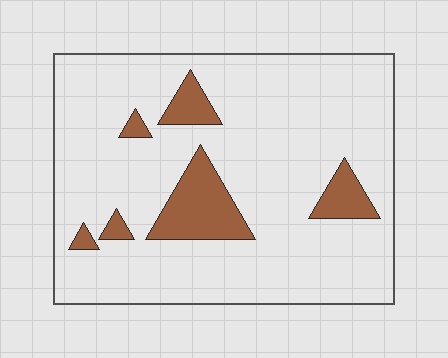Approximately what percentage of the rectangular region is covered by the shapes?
Approximately 15%.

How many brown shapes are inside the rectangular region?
6.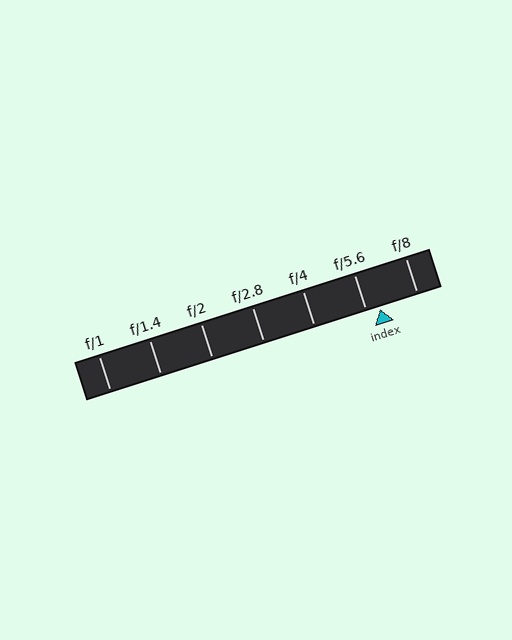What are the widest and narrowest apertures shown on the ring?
The widest aperture shown is f/1 and the narrowest is f/8.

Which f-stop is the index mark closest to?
The index mark is closest to f/5.6.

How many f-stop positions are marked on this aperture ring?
There are 7 f-stop positions marked.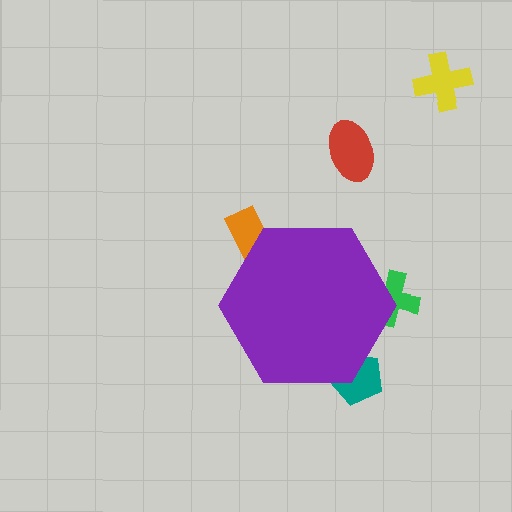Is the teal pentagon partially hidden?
Yes, the teal pentagon is partially hidden behind the purple hexagon.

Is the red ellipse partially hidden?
No, the red ellipse is fully visible.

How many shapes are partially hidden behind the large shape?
3 shapes are partially hidden.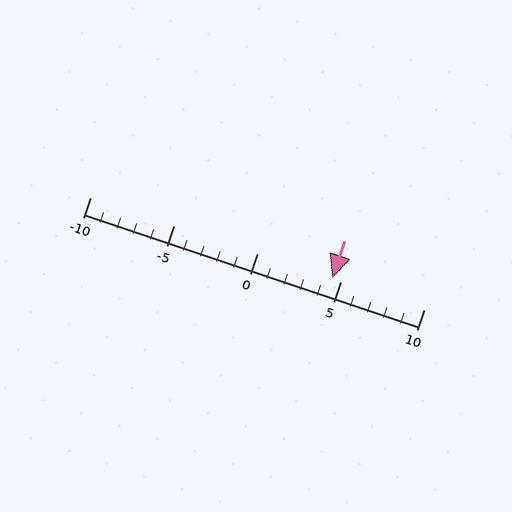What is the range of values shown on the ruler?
The ruler shows values from -10 to 10.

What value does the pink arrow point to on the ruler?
The pink arrow points to approximately 4.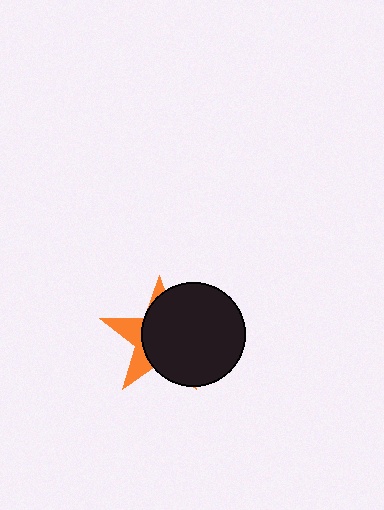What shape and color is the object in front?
The object in front is a black circle.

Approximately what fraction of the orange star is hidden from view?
Roughly 69% of the orange star is hidden behind the black circle.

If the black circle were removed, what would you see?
You would see the complete orange star.